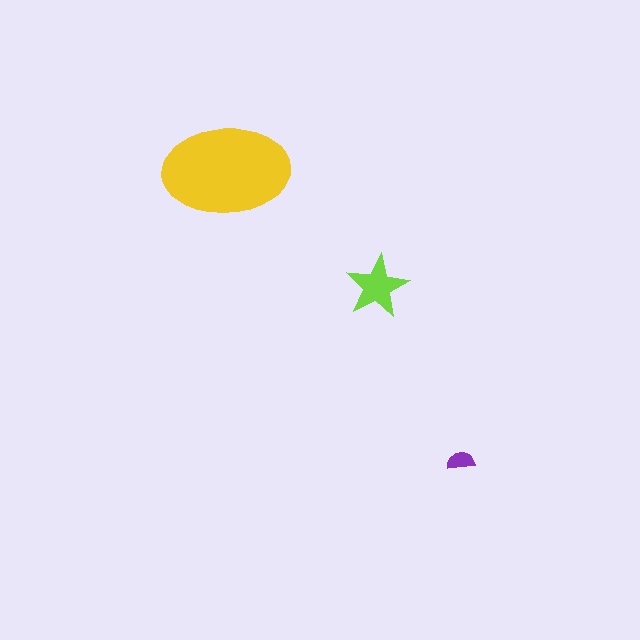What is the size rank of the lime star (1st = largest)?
2nd.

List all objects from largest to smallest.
The yellow ellipse, the lime star, the purple semicircle.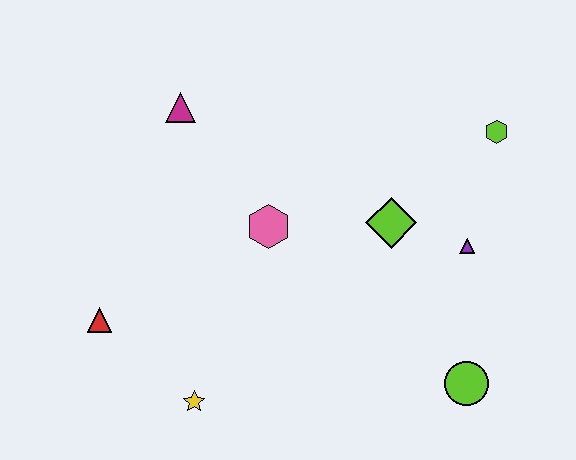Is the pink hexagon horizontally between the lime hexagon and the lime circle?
No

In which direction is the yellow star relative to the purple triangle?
The yellow star is to the left of the purple triangle.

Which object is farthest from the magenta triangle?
The lime circle is farthest from the magenta triangle.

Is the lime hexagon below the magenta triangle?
Yes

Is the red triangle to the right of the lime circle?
No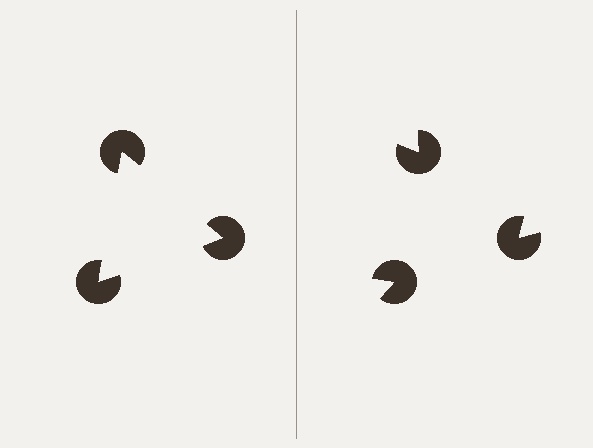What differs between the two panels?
The pac-man discs are positioned identically on both sides; only the wedge orientations differ. On the left they align to a triangle; on the right they are misaligned.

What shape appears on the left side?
An illusory triangle.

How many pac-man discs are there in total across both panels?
6 — 3 on each side.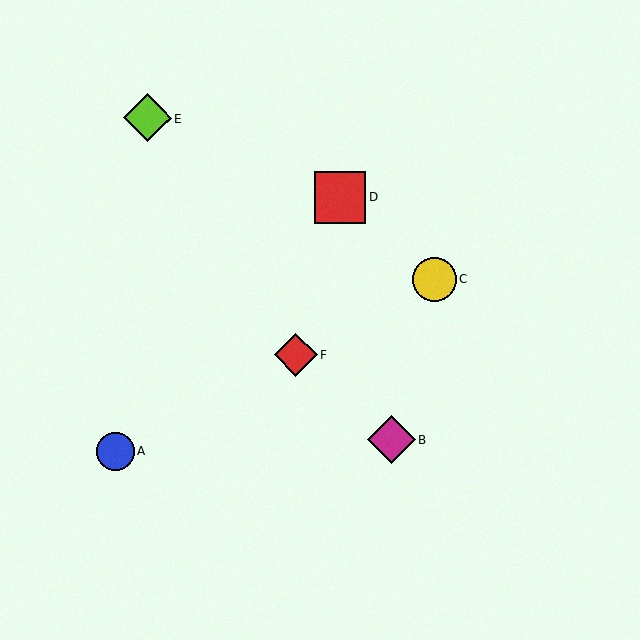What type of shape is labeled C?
Shape C is a yellow circle.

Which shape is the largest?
The red square (labeled D) is the largest.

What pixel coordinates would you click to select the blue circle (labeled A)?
Click at (115, 452) to select the blue circle A.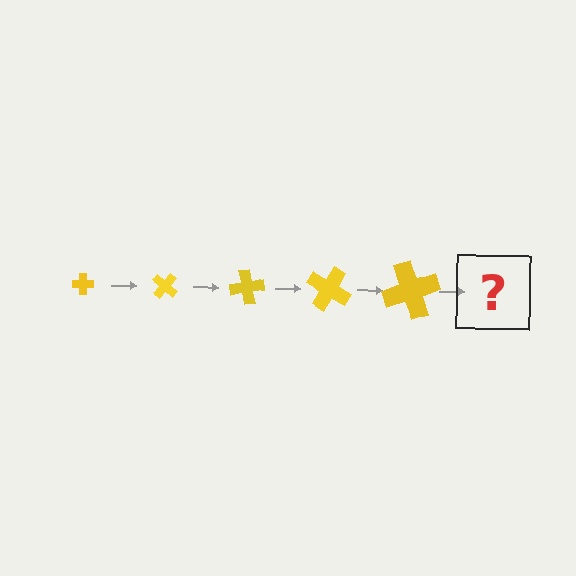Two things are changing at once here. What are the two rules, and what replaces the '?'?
The two rules are that the cross grows larger each step and it rotates 40 degrees each step. The '?' should be a cross, larger than the previous one and rotated 200 degrees from the start.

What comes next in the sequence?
The next element should be a cross, larger than the previous one and rotated 200 degrees from the start.